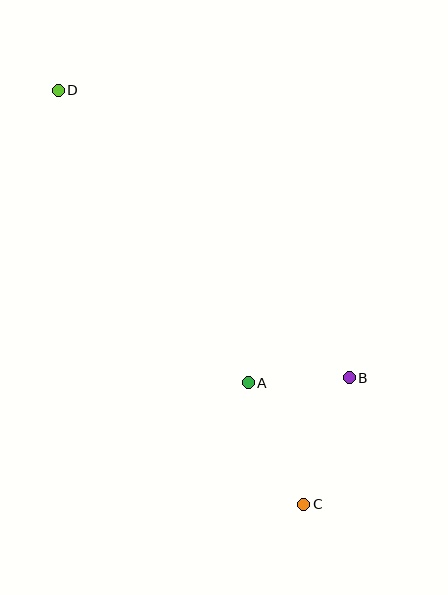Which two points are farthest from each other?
Points C and D are farthest from each other.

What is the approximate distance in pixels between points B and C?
The distance between B and C is approximately 135 pixels.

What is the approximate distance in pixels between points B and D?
The distance between B and D is approximately 409 pixels.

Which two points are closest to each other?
Points A and B are closest to each other.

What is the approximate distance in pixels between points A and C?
The distance between A and C is approximately 134 pixels.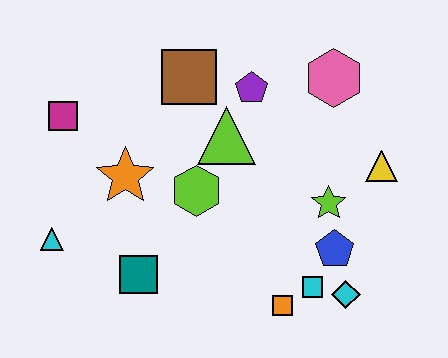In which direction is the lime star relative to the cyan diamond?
The lime star is above the cyan diamond.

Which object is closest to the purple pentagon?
The lime triangle is closest to the purple pentagon.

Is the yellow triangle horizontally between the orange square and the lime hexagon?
No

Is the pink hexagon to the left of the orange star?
No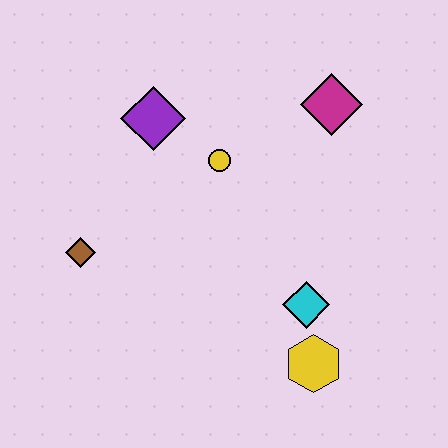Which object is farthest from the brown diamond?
The magenta diamond is farthest from the brown diamond.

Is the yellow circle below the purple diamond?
Yes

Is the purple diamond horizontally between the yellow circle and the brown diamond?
Yes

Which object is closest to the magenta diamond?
The yellow circle is closest to the magenta diamond.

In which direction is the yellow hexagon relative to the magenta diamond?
The yellow hexagon is below the magenta diamond.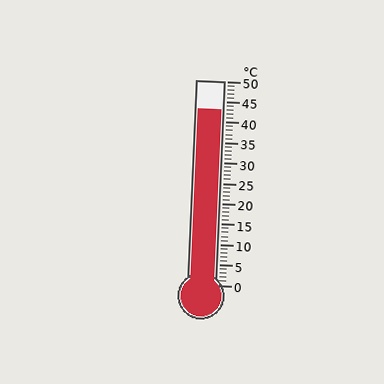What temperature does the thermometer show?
The thermometer shows approximately 43°C.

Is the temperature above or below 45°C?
The temperature is below 45°C.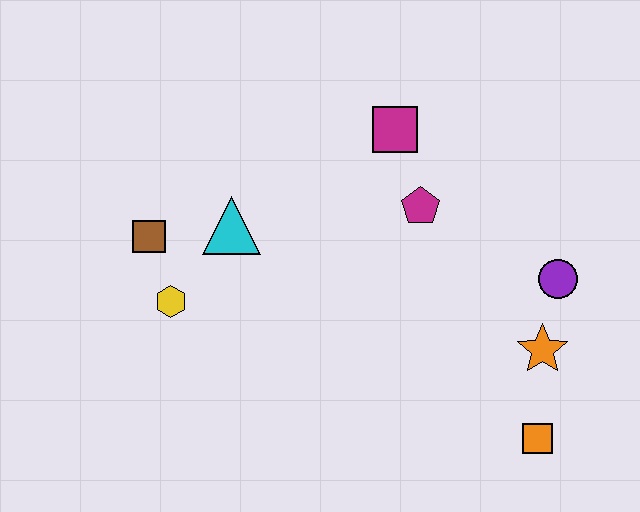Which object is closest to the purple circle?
The orange star is closest to the purple circle.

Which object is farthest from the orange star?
The brown square is farthest from the orange star.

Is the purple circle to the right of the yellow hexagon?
Yes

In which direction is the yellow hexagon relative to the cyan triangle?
The yellow hexagon is below the cyan triangle.